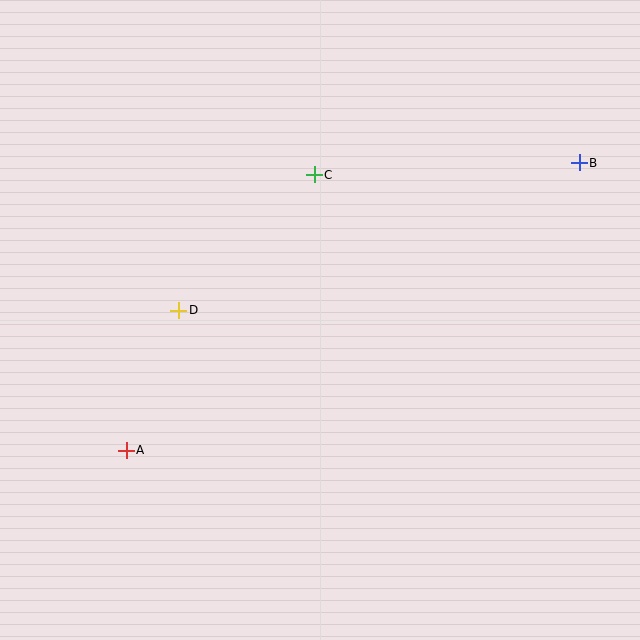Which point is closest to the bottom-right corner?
Point B is closest to the bottom-right corner.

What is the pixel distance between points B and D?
The distance between B and D is 427 pixels.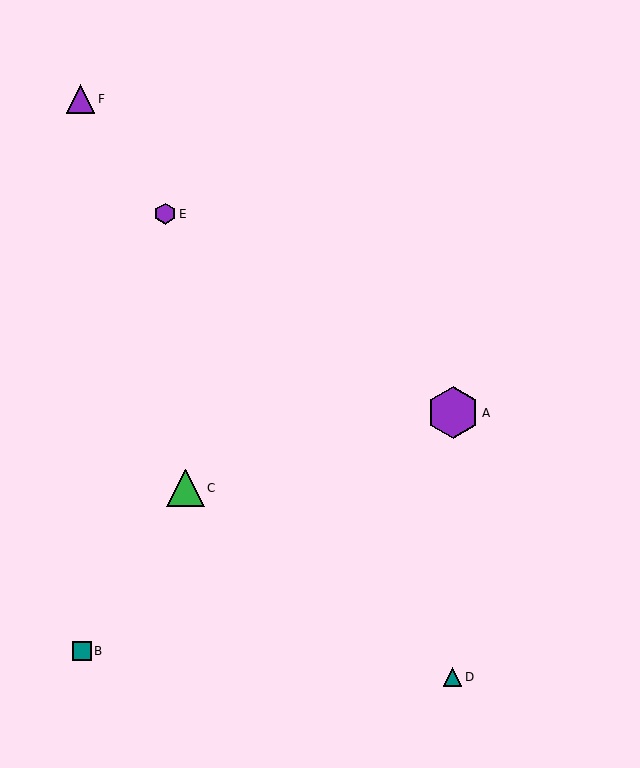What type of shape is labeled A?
Shape A is a purple hexagon.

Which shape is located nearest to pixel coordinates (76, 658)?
The teal square (labeled B) at (82, 651) is nearest to that location.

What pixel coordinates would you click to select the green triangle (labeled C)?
Click at (186, 488) to select the green triangle C.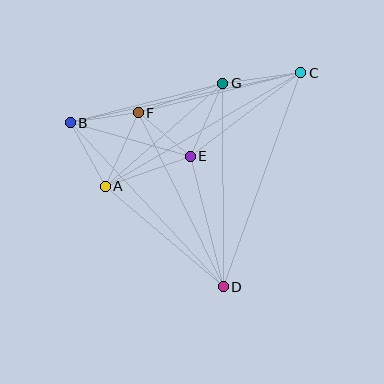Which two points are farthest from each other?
Points B and C are farthest from each other.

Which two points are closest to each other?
Points E and F are closest to each other.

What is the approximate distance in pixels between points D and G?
The distance between D and G is approximately 203 pixels.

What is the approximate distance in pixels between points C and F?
The distance between C and F is approximately 168 pixels.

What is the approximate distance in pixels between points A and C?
The distance between A and C is approximately 226 pixels.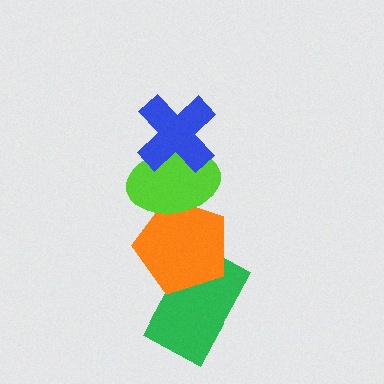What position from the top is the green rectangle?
The green rectangle is 4th from the top.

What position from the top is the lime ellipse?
The lime ellipse is 2nd from the top.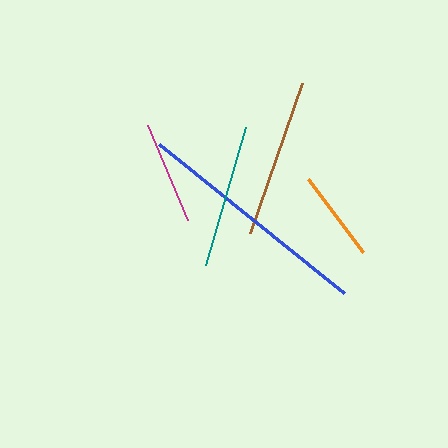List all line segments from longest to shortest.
From longest to shortest: blue, brown, teal, magenta, orange.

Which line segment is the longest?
The blue line is the longest at approximately 237 pixels.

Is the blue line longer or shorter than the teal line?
The blue line is longer than the teal line.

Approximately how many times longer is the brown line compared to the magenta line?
The brown line is approximately 1.5 times the length of the magenta line.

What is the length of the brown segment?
The brown segment is approximately 159 pixels long.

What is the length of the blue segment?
The blue segment is approximately 237 pixels long.